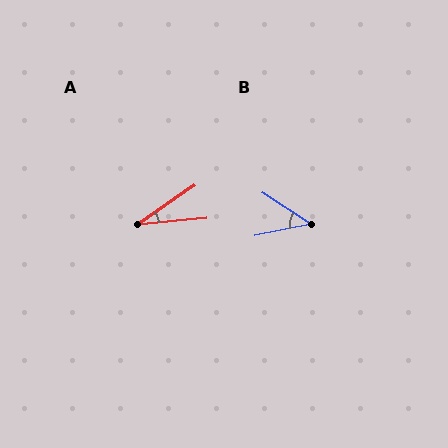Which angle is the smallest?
A, at approximately 30 degrees.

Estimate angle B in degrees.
Approximately 45 degrees.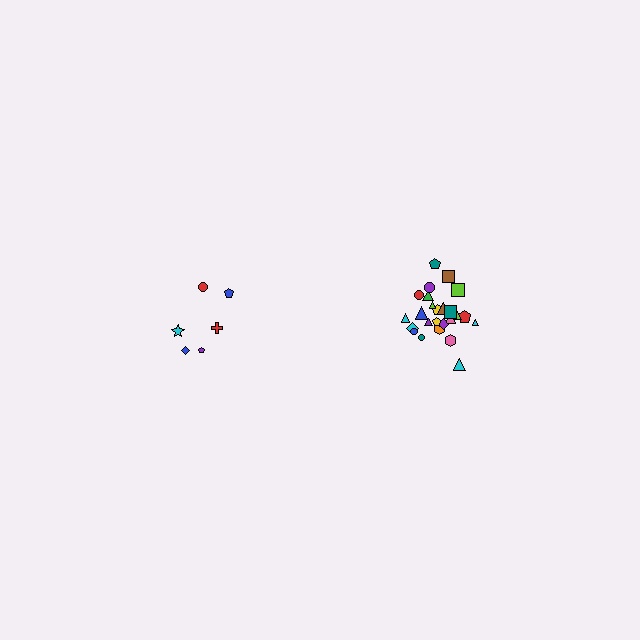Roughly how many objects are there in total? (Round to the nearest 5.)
Roughly 30 objects in total.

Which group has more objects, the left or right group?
The right group.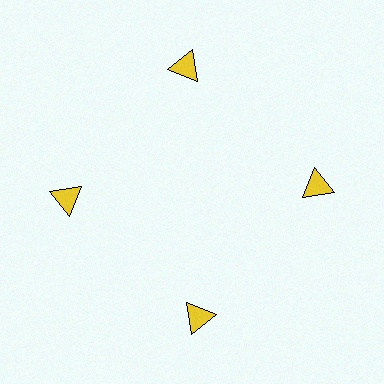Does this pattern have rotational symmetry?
Yes, this pattern has 4-fold rotational symmetry. It looks the same after rotating 90 degrees around the center.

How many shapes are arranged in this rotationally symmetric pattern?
There are 4 shapes, arranged in 4 groups of 1.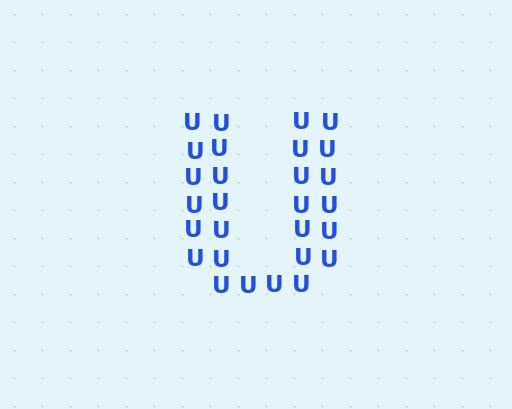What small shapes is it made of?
It is made of small letter U's.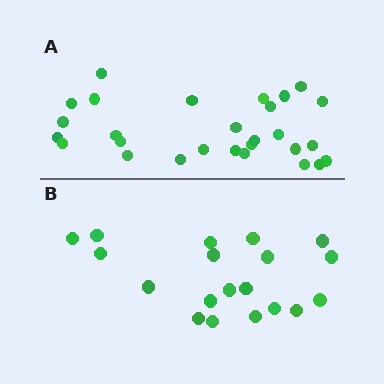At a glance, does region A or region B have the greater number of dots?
Region A (the top region) has more dots.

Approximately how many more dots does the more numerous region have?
Region A has roughly 8 or so more dots than region B.